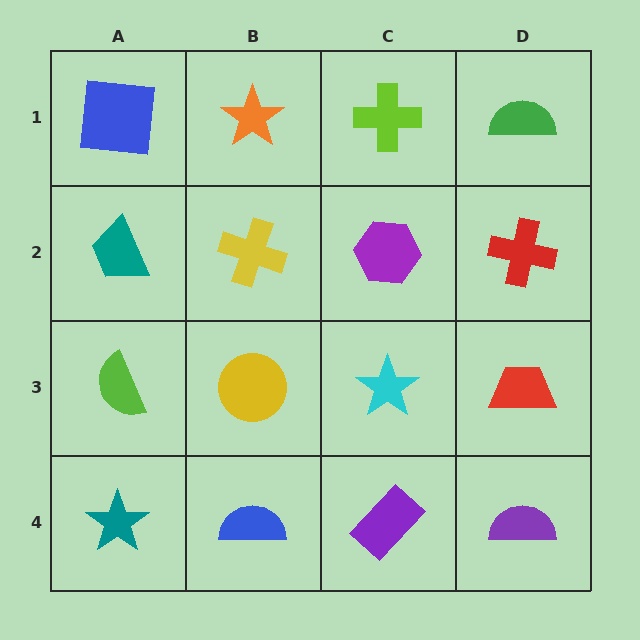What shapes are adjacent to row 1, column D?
A red cross (row 2, column D), a lime cross (row 1, column C).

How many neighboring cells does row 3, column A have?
3.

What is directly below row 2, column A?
A lime semicircle.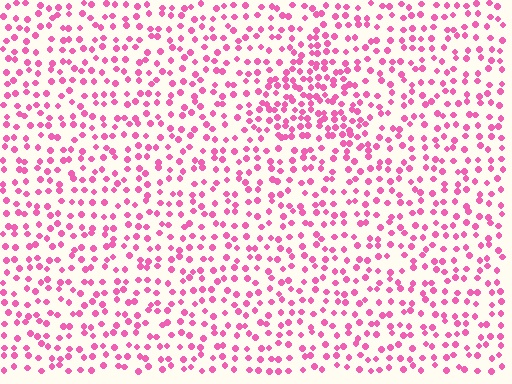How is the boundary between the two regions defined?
The boundary is defined by a change in element density (approximately 1.8x ratio). All elements are the same color, size, and shape.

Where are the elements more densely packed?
The elements are more densely packed inside the triangle boundary.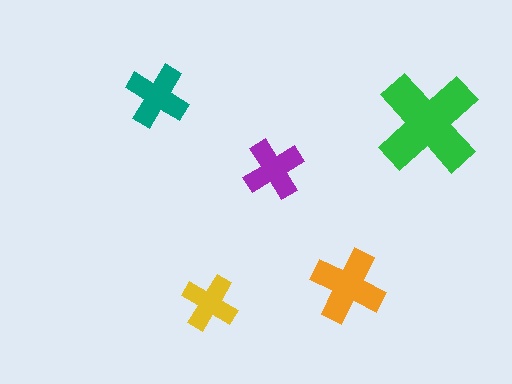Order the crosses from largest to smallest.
the green one, the orange one, the teal one, the purple one, the yellow one.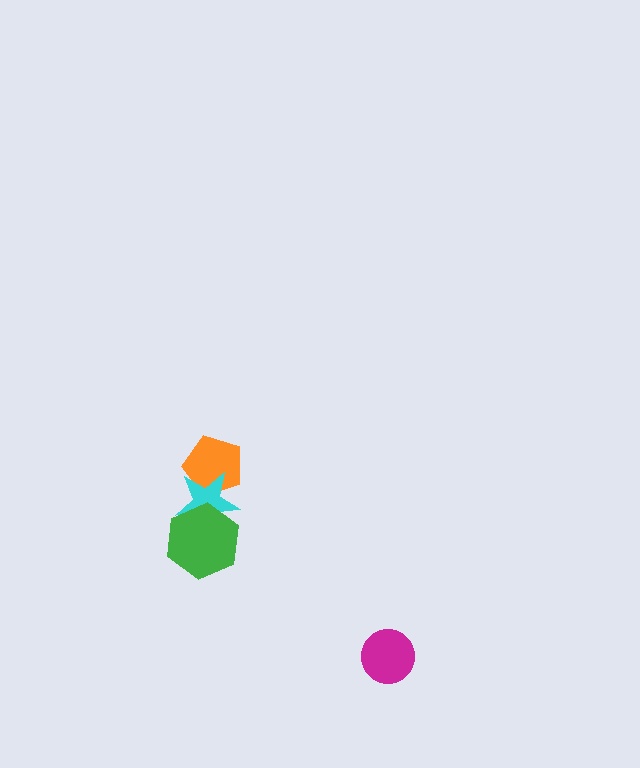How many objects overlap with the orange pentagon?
1 object overlaps with the orange pentagon.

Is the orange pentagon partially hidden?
Yes, it is partially covered by another shape.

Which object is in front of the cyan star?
The green hexagon is in front of the cyan star.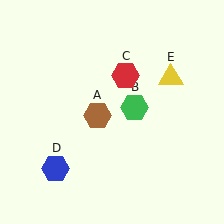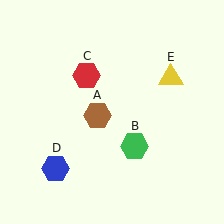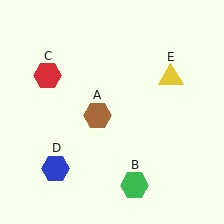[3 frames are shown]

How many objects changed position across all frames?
2 objects changed position: green hexagon (object B), red hexagon (object C).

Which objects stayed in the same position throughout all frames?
Brown hexagon (object A) and blue hexagon (object D) and yellow triangle (object E) remained stationary.